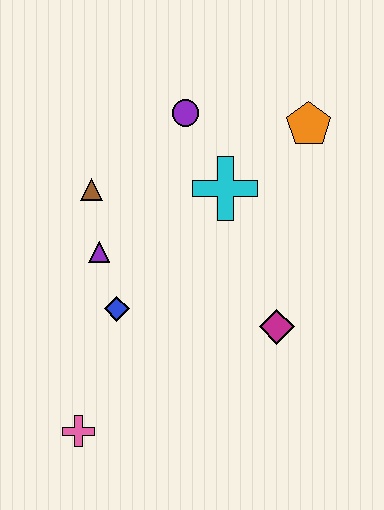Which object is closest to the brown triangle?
The purple triangle is closest to the brown triangle.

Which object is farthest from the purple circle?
The pink cross is farthest from the purple circle.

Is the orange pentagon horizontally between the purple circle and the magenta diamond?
No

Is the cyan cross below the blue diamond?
No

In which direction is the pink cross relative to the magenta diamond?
The pink cross is to the left of the magenta diamond.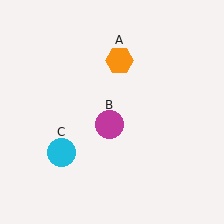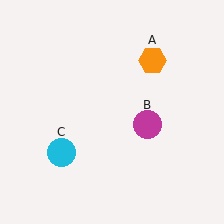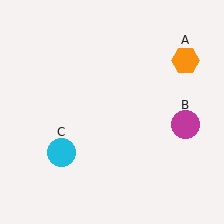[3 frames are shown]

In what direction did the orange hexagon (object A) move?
The orange hexagon (object A) moved right.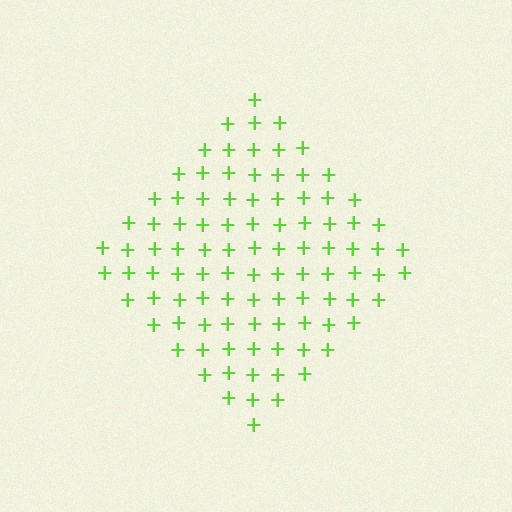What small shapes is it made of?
It is made of small plus signs.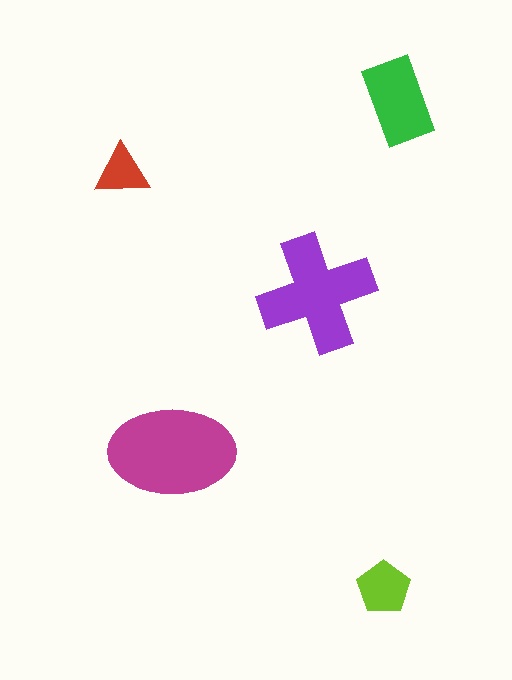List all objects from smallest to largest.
The red triangle, the lime pentagon, the green rectangle, the purple cross, the magenta ellipse.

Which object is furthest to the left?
The red triangle is leftmost.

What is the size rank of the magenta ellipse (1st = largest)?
1st.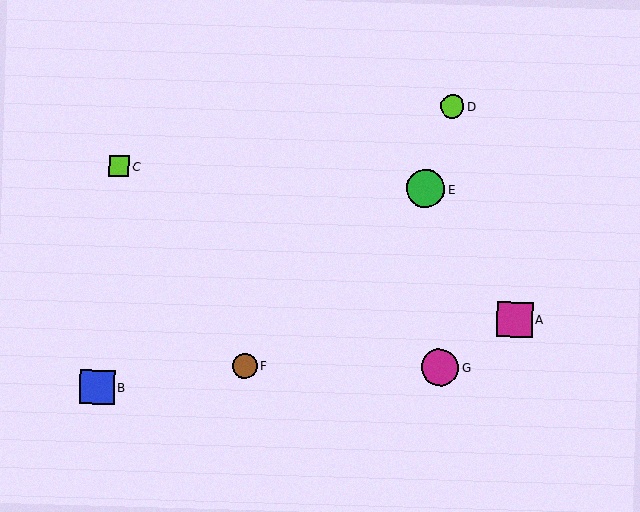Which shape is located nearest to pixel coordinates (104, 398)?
The blue square (labeled B) at (97, 387) is nearest to that location.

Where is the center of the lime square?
The center of the lime square is at (119, 166).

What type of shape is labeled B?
Shape B is a blue square.